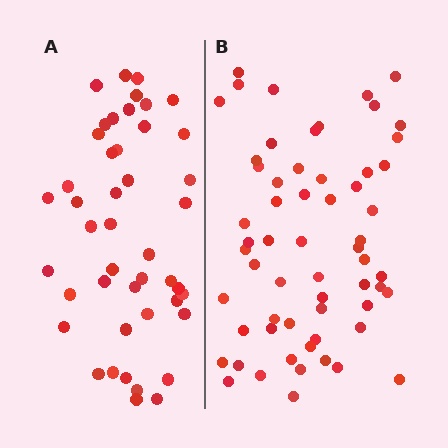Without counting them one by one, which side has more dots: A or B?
Region B (the right region) has more dots.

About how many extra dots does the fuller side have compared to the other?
Region B has approximately 15 more dots than region A.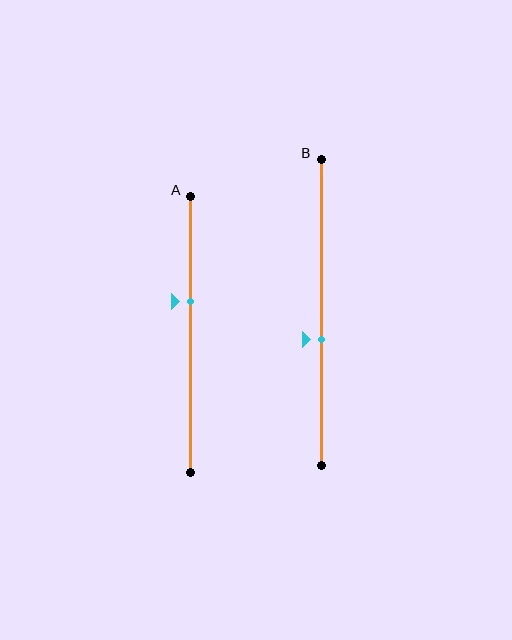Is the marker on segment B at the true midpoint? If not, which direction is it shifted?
No, the marker on segment B is shifted downward by about 9% of the segment length.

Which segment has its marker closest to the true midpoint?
Segment B has its marker closest to the true midpoint.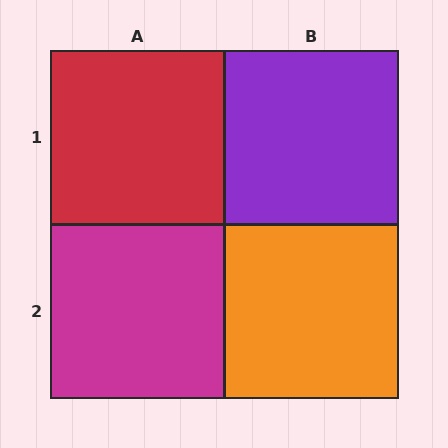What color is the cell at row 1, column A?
Red.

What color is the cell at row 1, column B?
Purple.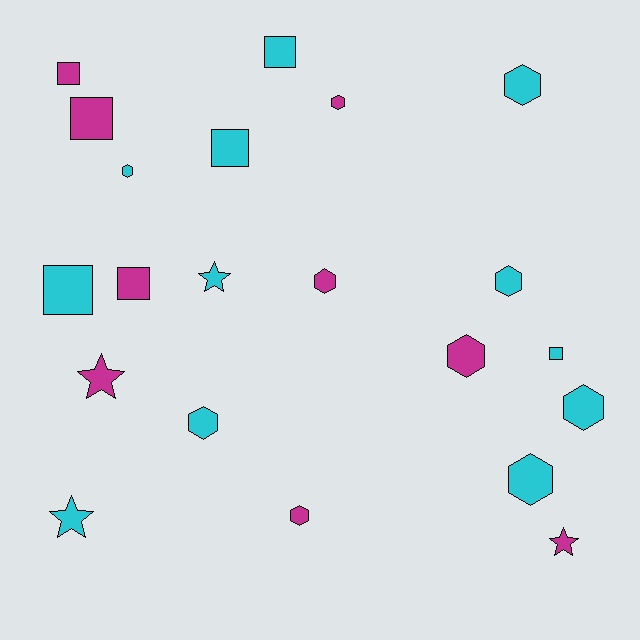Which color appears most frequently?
Cyan, with 12 objects.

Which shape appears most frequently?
Hexagon, with 10 objects.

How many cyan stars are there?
There are 2 cyan stars.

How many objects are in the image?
There are 21 objects.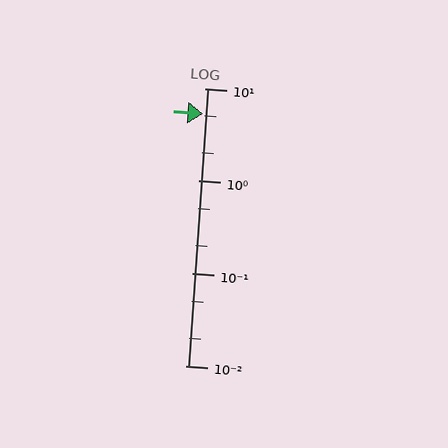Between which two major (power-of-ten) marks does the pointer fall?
The pointer is between 1 and 10.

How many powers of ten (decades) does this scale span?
The scale spans 3 decades, from 0.01 to 10.